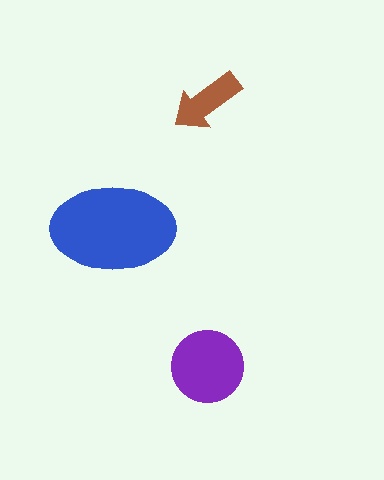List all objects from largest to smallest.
The blue ellipse, the purple circle, the brown arrow.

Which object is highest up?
The brown arrow is topmost.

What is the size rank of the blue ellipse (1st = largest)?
1st.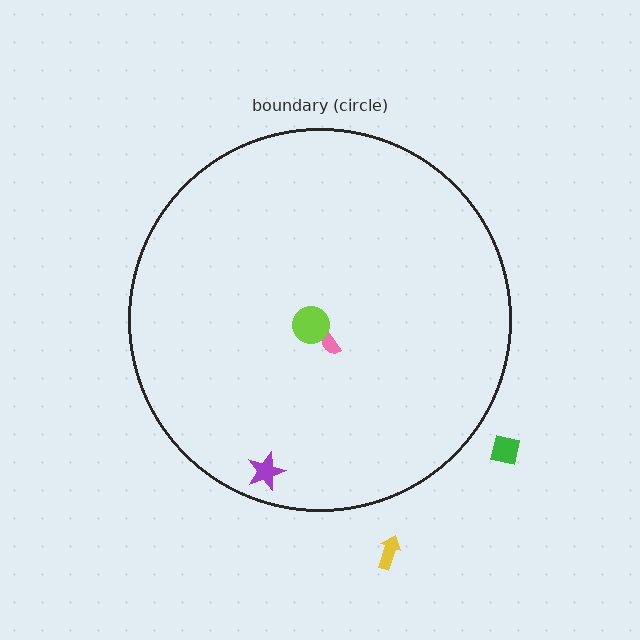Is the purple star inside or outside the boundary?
Inside.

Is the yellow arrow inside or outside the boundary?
Outside.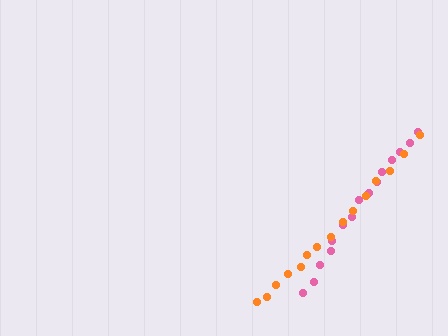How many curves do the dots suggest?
There are 2 distinct paths.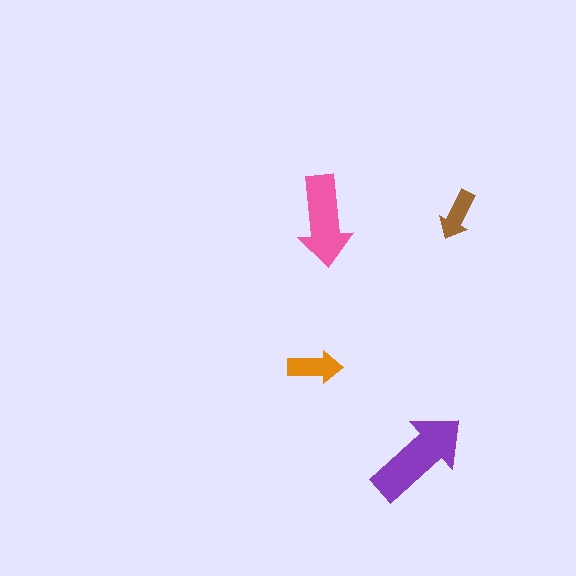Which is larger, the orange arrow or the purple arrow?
The purple one.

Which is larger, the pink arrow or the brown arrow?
The pink one.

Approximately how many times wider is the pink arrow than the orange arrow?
About 1.5 times wider.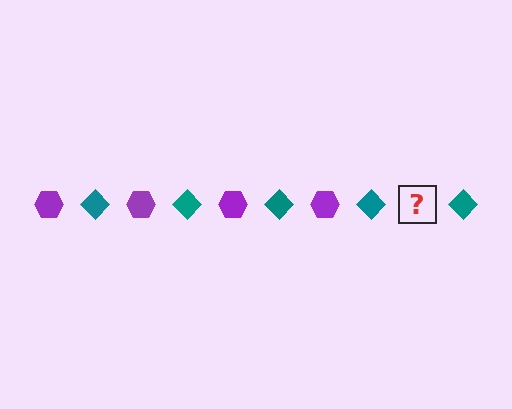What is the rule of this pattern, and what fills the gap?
The rule is that the pattern alternates between purple hexagon and teal diamond. The gap should be filled with a purple hexagon.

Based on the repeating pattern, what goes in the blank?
The blank should be a purple hexagon.